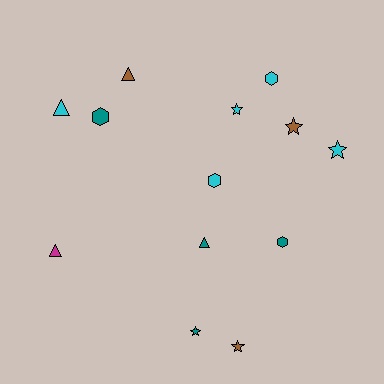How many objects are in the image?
There are 13 objects.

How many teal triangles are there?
There is 1 teal triangle.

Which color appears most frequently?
Cyan, with 5 objects.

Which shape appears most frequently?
Star, with 5 objects.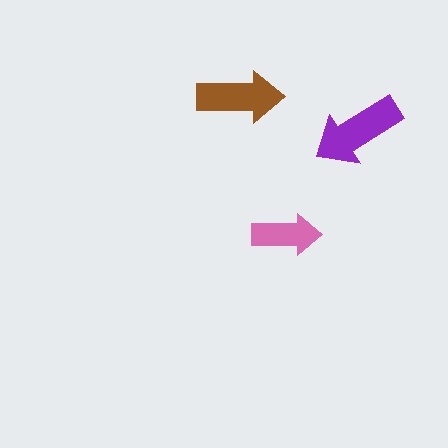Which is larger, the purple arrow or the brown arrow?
The purple one.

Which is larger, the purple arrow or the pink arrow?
The purple one.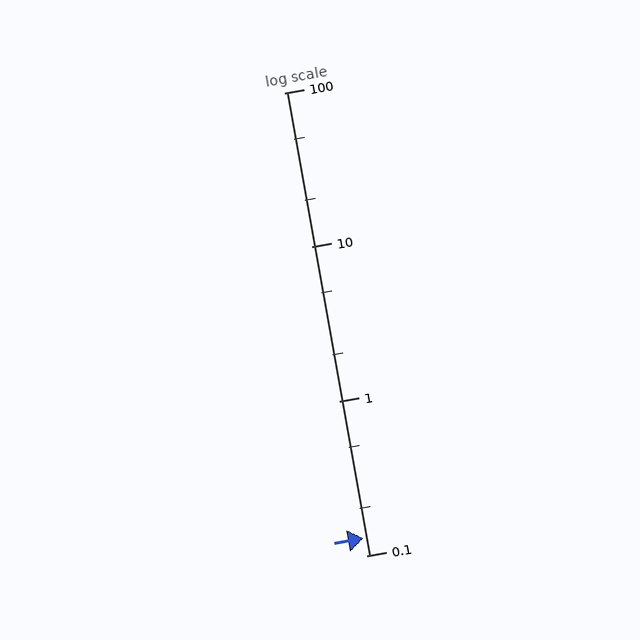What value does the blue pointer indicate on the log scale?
The pointer indicates approximately 0.13.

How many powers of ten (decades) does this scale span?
The scale spans 3 decades, from 0.1 to 100.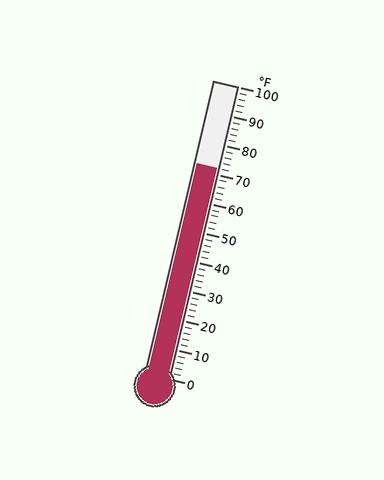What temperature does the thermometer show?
The thermometer shows approximately 72°F.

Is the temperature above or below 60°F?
The temperature is above 60°F.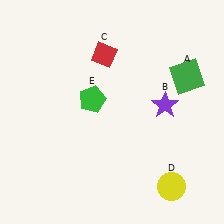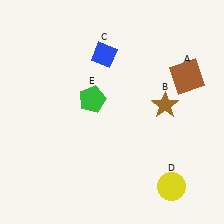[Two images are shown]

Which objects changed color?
A changed from green to brown. B changed from purple to brown. C changed from red to blue.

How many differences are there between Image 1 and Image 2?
There are 3 differences between the two images.